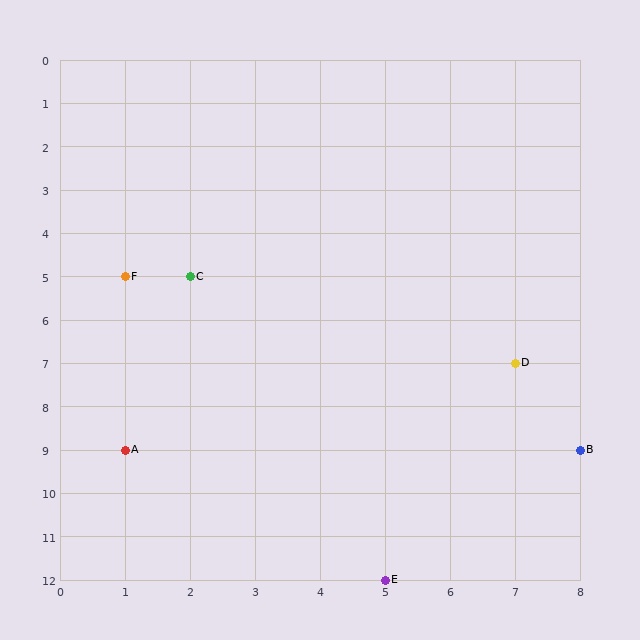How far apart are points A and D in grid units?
Points A and D are 6 columns and 2 rows apart (about 6.3 grid units diagonally).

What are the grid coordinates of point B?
Point B is at grid coordinates (8, 9).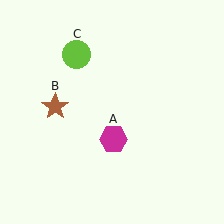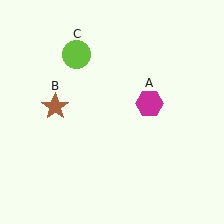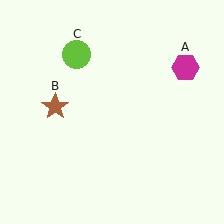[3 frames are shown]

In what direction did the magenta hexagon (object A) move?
The magenta hexagon (object A) moved up and to the right.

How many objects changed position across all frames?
1 object changed position: magenta hexagon (object A).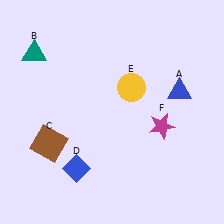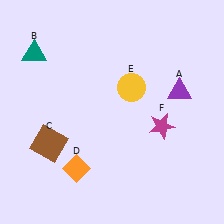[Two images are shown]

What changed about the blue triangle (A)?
In Image 1, A is blue. In Image 2, it changed to purple.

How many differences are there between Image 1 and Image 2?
There are 2 differences between the two images.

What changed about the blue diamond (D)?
In Image 1, D is blue. In Image 2, it changed to orange.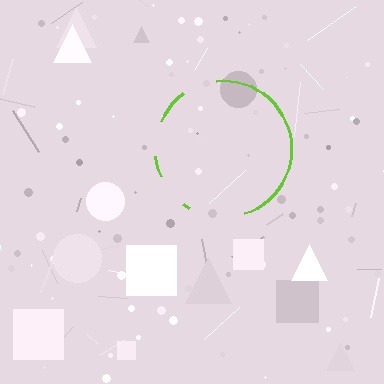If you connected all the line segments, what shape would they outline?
They would outline a circle.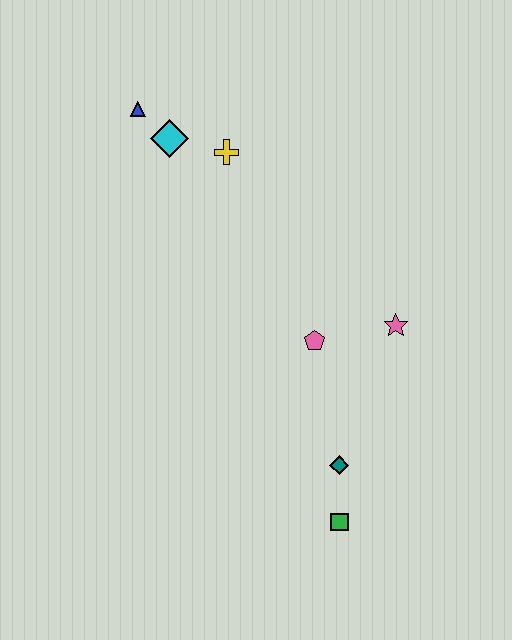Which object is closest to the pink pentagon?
The pink star is closest to the pink pentagon.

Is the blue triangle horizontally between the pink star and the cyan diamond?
No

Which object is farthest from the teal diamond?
The blue triangle is farthest from the teal diamond.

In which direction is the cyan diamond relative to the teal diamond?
The cyan diamond is above the teal diamond.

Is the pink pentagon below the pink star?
Yes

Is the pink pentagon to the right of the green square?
No